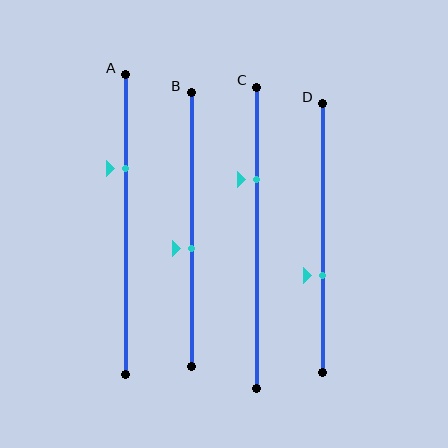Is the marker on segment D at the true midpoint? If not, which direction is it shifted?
No, the marker on segment D is shifted downward by about 14% of the segment length.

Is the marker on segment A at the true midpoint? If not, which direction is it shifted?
No, the marker on segment A is shifted upward by about 19% of the segment length.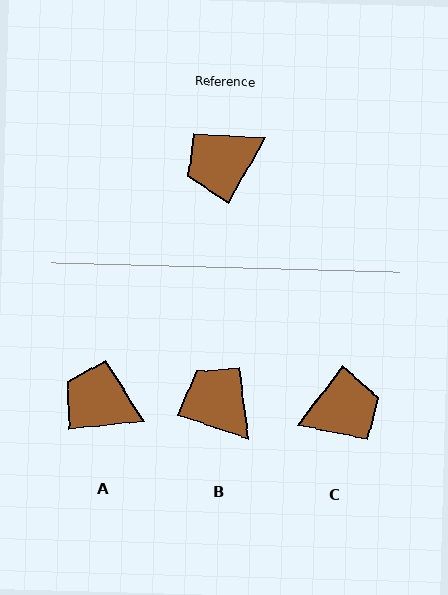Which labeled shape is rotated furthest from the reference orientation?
C, about 172 degrees away.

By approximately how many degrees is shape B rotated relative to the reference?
Approximately 79 degrees clockwise.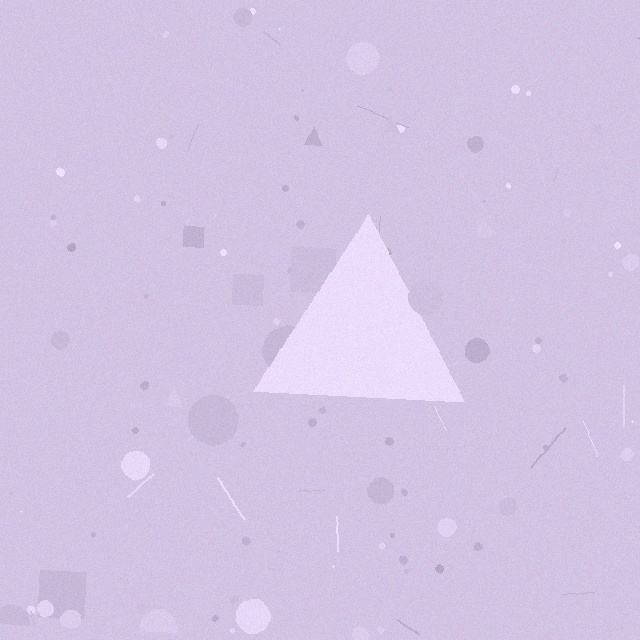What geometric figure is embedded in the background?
A triangle is embedded in the background.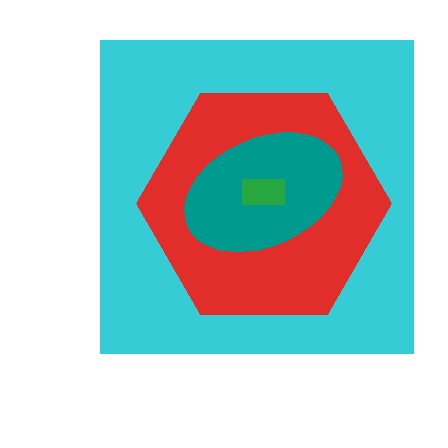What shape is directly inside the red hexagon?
The teal ellipse.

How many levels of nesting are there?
4.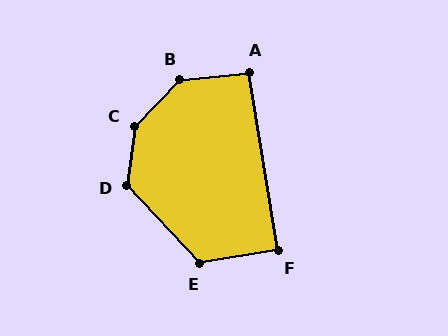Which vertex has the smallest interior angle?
F, at approximately 90 degrees.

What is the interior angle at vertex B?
Approximately 140 degrees (obtuse).